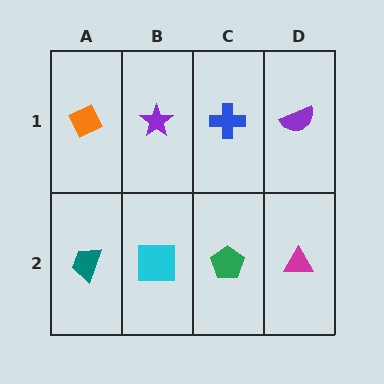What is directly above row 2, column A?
An orange diamond.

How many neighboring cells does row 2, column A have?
2.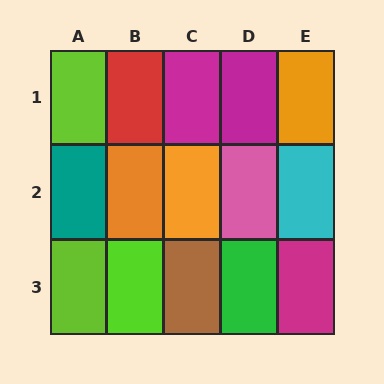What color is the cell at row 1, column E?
Orange.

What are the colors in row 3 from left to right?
Lime, lime, brown, green, magenta.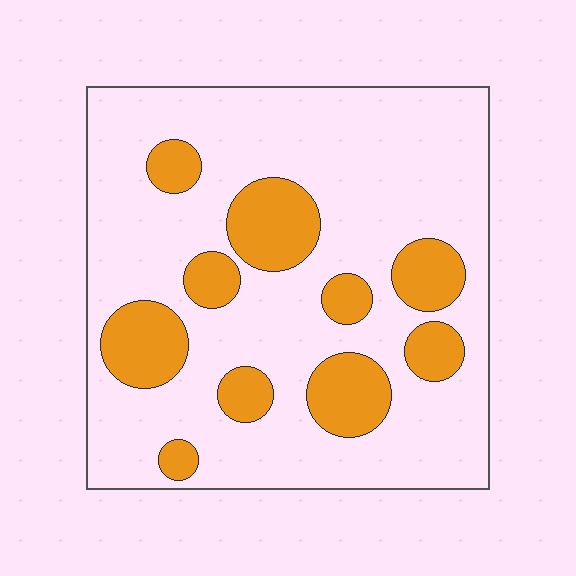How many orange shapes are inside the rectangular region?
10.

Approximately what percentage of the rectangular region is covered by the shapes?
Approximately 25%.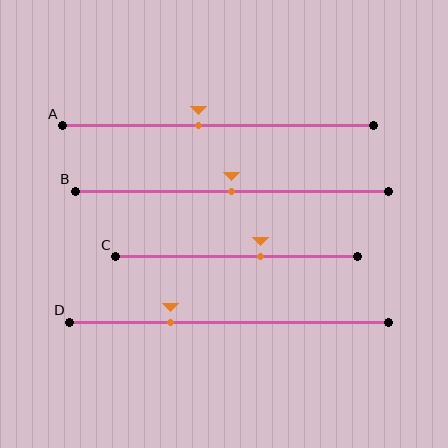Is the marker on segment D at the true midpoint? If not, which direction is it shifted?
No, the marker on segment D is shifted to the left by about 18% of the segment length.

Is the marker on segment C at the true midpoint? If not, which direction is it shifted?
No, the marker on segment C is shifted to the right by about 10% of the segment length.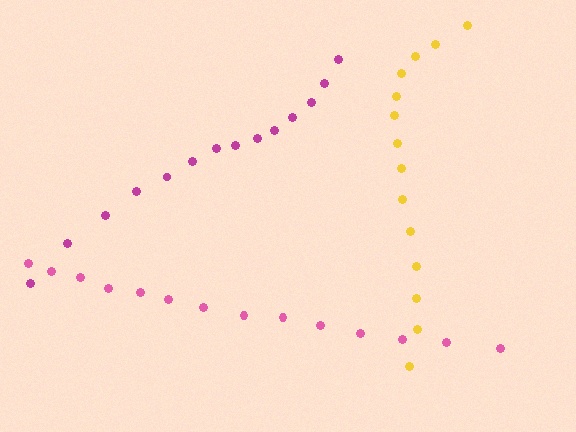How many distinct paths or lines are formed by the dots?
There are 3 distinct paths.